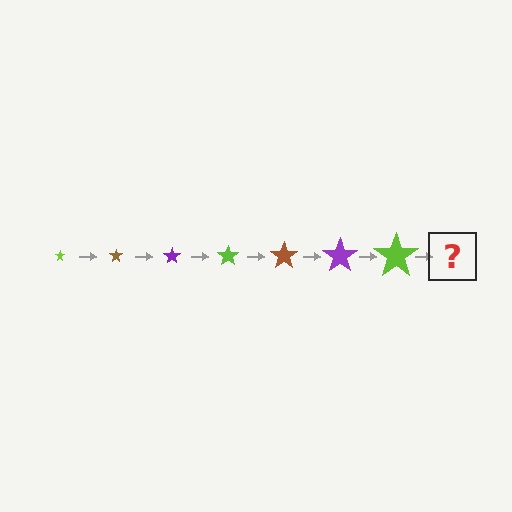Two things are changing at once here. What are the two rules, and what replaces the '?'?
The two rules are that the star grows larger each step and the color cycles through lime, brown, and purple. The '?' should be a brown star, larger than the previous one.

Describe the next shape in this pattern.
It should be a brown star, larger than the previous one.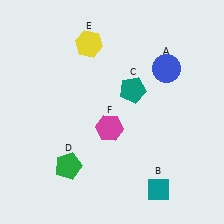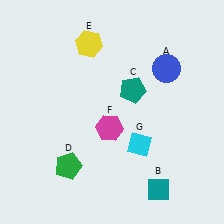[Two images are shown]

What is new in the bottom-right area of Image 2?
A cyan diamond (G) was added in the bottom-right area of Image 2.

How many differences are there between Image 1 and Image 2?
There is 1 difference between the two images.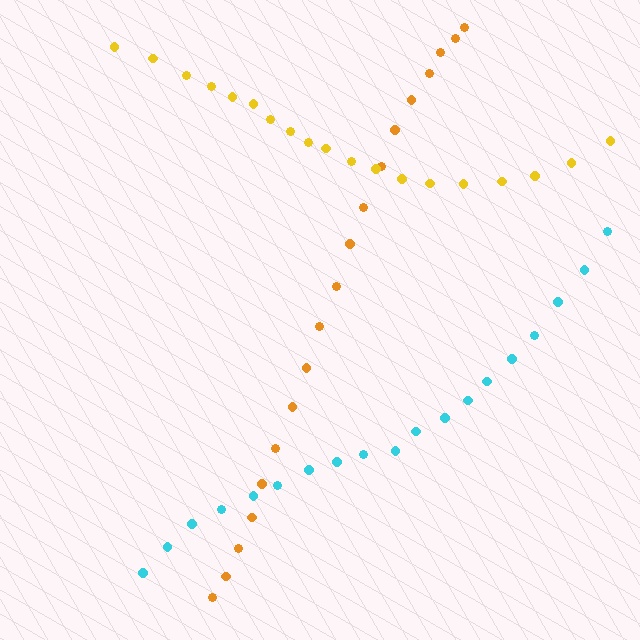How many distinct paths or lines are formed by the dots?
There are 3 distinct paths.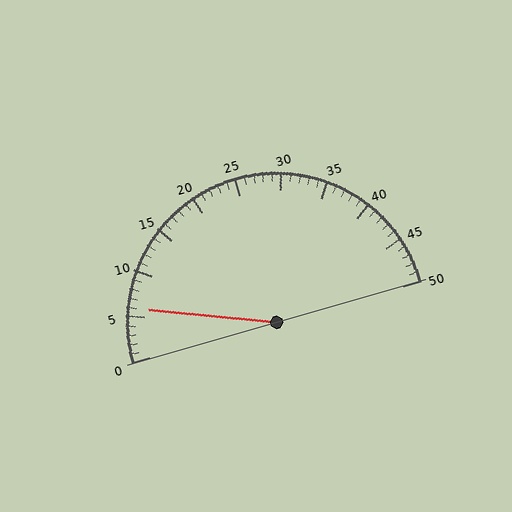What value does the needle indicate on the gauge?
The needle indicates approximately 6.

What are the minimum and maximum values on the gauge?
The gauge ranges from 0 to 50.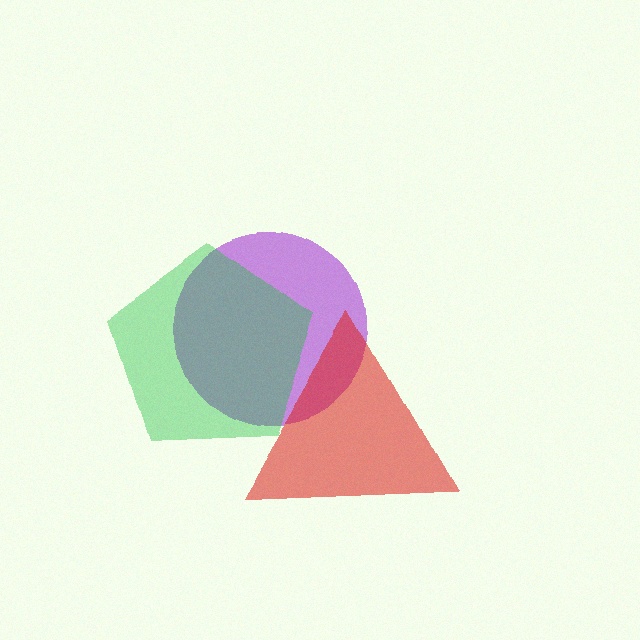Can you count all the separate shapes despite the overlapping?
Yes, there are 3 separate shapes.